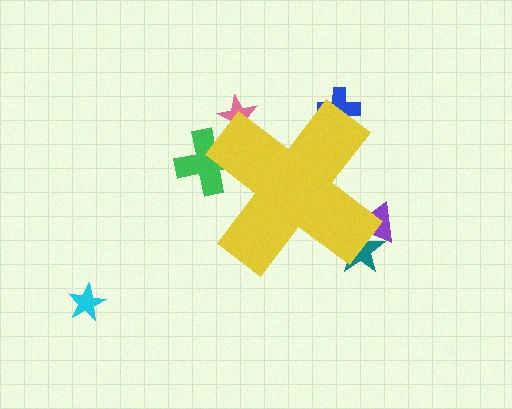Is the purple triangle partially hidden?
Yes, the purple triangle is partially hidden behind the yellow cross.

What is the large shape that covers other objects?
A yellow cross.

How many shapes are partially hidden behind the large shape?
5 shapes are partially hidden.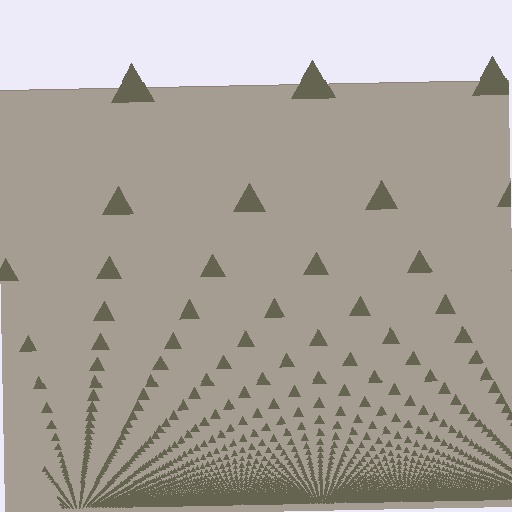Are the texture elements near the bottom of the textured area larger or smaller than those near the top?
Smaller. The gradient is inverted — elements near the bottom are smaller and denser.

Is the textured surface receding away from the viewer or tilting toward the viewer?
The surface appears to tilt toward the viewer. Texture elements get larger and sparser toward the top.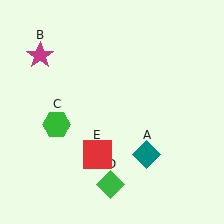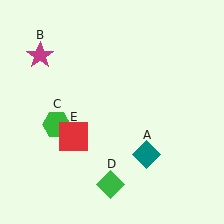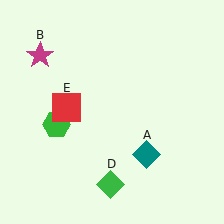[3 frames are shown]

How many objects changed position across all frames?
1 object changed position: red square (object E).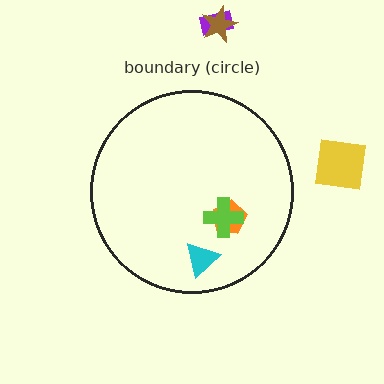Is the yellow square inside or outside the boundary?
Outside.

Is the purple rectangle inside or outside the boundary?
Outside.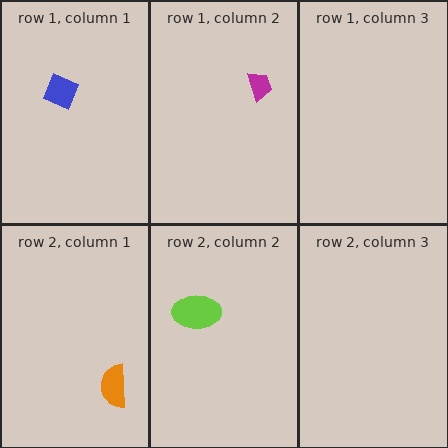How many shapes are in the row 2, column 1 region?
1.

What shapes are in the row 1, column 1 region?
The blue diamond.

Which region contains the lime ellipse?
The row 2, column 2 region.